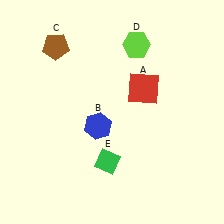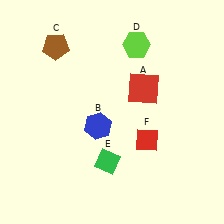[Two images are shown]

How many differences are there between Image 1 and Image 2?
There is 1 difference between the two images.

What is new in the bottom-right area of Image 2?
A red diamond (F) was added in the bottom-right area of Image 2.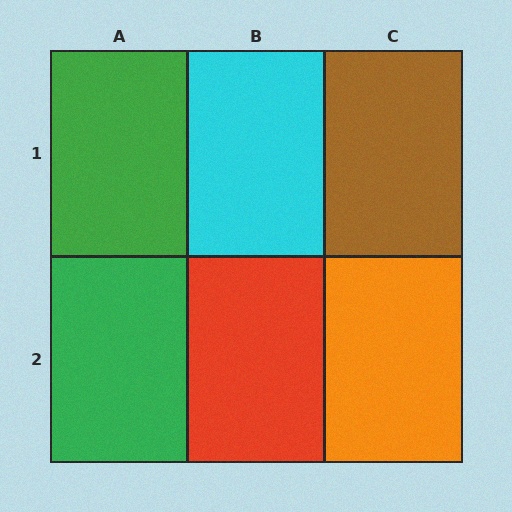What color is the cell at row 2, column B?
Red.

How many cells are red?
1 cell is red.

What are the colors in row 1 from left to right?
Green, cyan, brown.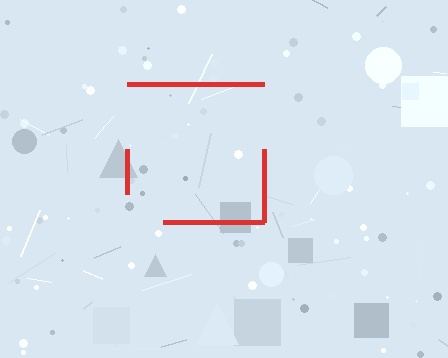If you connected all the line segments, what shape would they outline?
They would outline a square.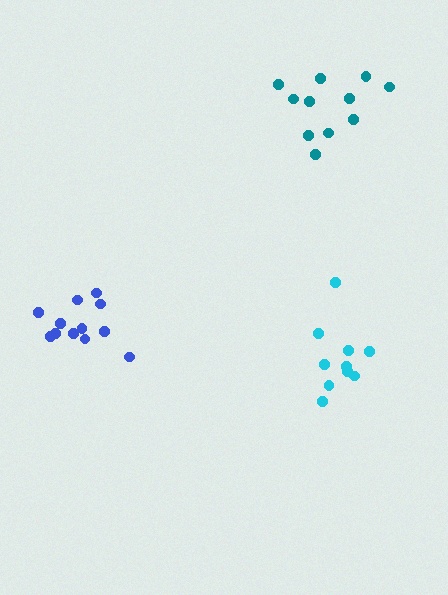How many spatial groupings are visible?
There are 3 spatial groupings.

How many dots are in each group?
Group 1: 12 dots, Group 2: 11 dots, Group 3: 10 dots (33 total).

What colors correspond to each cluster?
The clusters are colored: blue, teal, cyan.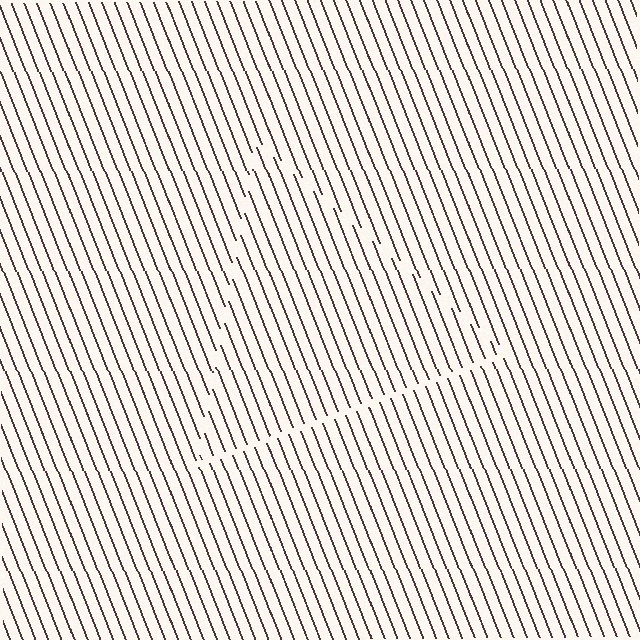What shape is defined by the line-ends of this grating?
An illusory triangle. The interior of the shape contains the same grating, shifted by half a period — the contour is defined by the phase discontinuity where line-ends from the inner and outer gratings abut.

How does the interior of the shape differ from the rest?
The interior of the shape contains the same grating, shifted by half a period — the contour is defined by the phase discontinuity where line-ends from the inner and outer gratings abut.